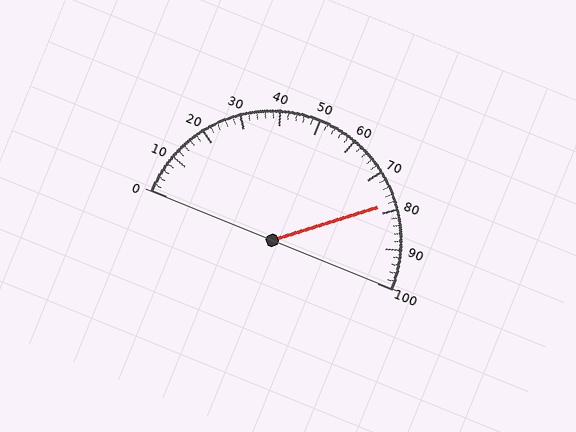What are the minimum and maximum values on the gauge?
The gauge ranges from 0 to 100.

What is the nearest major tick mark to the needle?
The nearest major tick mark is 80.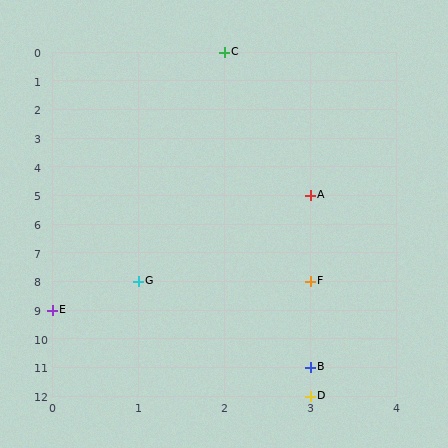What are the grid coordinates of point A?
Point A is at grid coordinates (3, 5).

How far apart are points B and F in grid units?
Points B and F are 3 rows apart.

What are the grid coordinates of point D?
Point D is at grid coordinates (3, 12).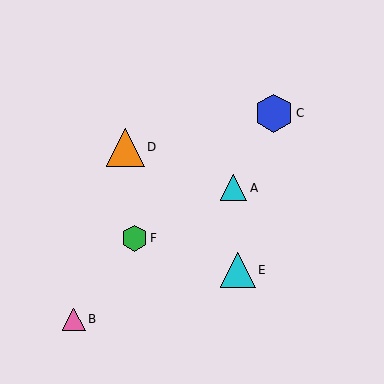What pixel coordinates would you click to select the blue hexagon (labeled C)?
Click at (274, 113) to select the blue hexagon C.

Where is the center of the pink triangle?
The center of the pink triangle is at (74, 319).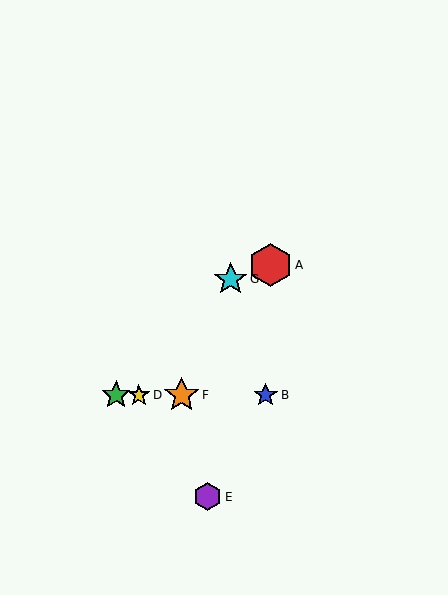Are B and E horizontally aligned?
No, B is at y≈395 and E is at y≈497.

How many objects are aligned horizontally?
4 objects (B, C, D, F) are aligned horizontally.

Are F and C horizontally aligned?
Yes, both are at y≈395.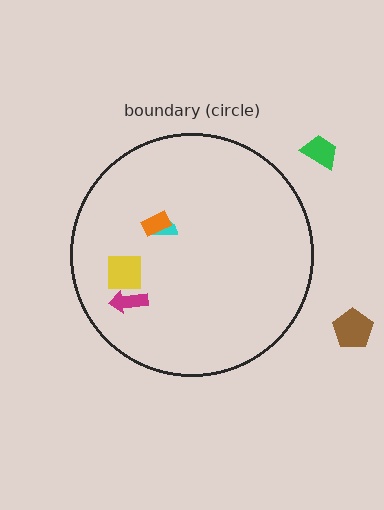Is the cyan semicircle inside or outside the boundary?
Inside.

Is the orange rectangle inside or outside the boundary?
Inside.